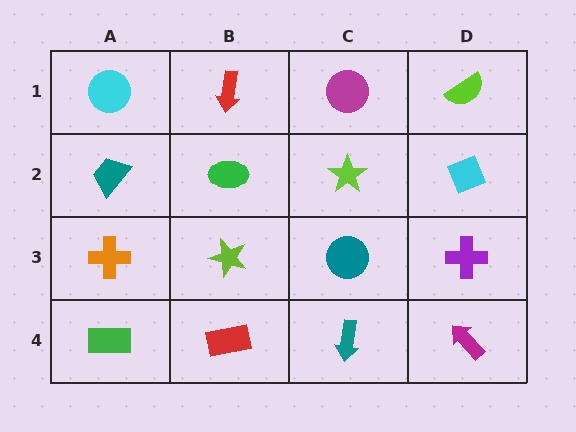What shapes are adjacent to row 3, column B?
A green ellipse (row 2, column B), a red rectangle (row 4, column B), an orange cross (row 3, column A), a teal circle (row 3, column C).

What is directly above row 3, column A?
A teal trapezoid.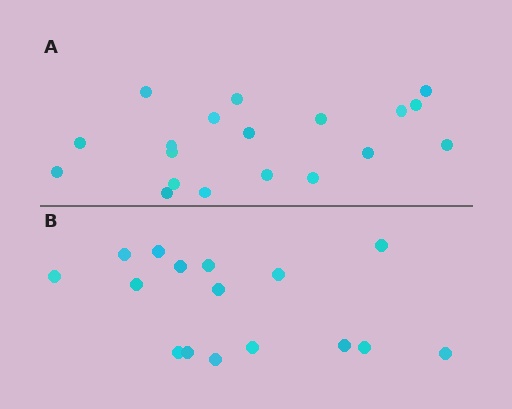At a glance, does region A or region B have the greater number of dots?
Region A (the top region) has more dots.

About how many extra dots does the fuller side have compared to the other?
Region A has just a few more — roughly 2 or 3 more dots than region B.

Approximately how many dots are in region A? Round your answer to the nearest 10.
About 20 dots. (The exact count is 19, which rounds to 20.)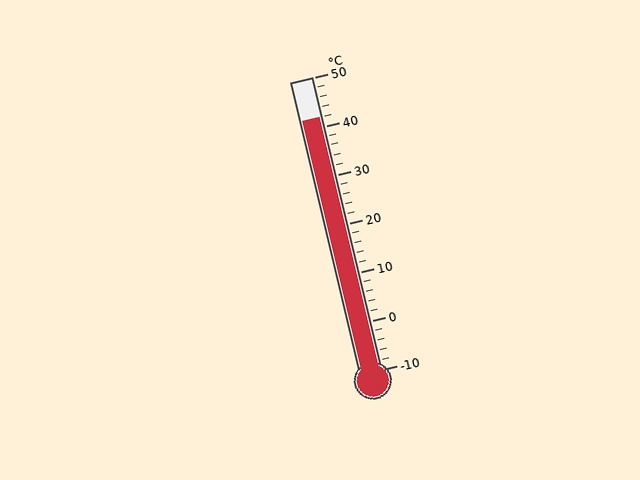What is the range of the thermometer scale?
The thermometer scale ranges from -10°C to 50°C.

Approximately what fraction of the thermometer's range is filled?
The thermometer is filled to approximately 85% of its range.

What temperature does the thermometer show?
The thermometer shows approximately 42°C.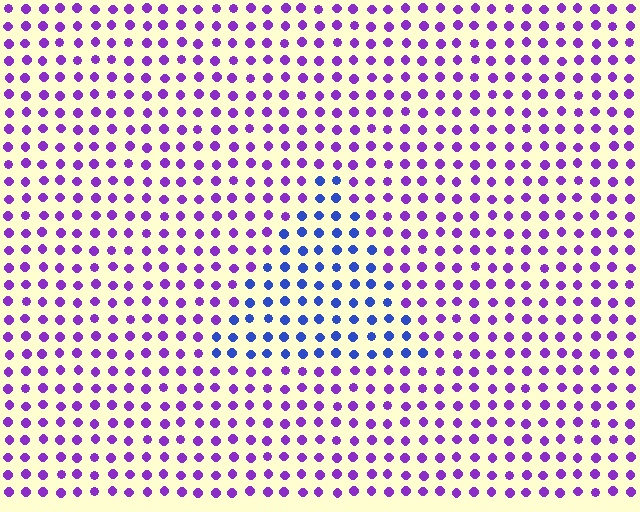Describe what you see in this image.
The image is filled with small purple elements in a uniform arrangement. A triangle-shaped region is visible where the elements are tinted to a slightly different hue, forming a subtle color boundary.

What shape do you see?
I see a triangle.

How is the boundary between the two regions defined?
The boundary is defined purely by a slight shift in hue (about 49 degrees). Spacing, size, and orientation are identical on both sides.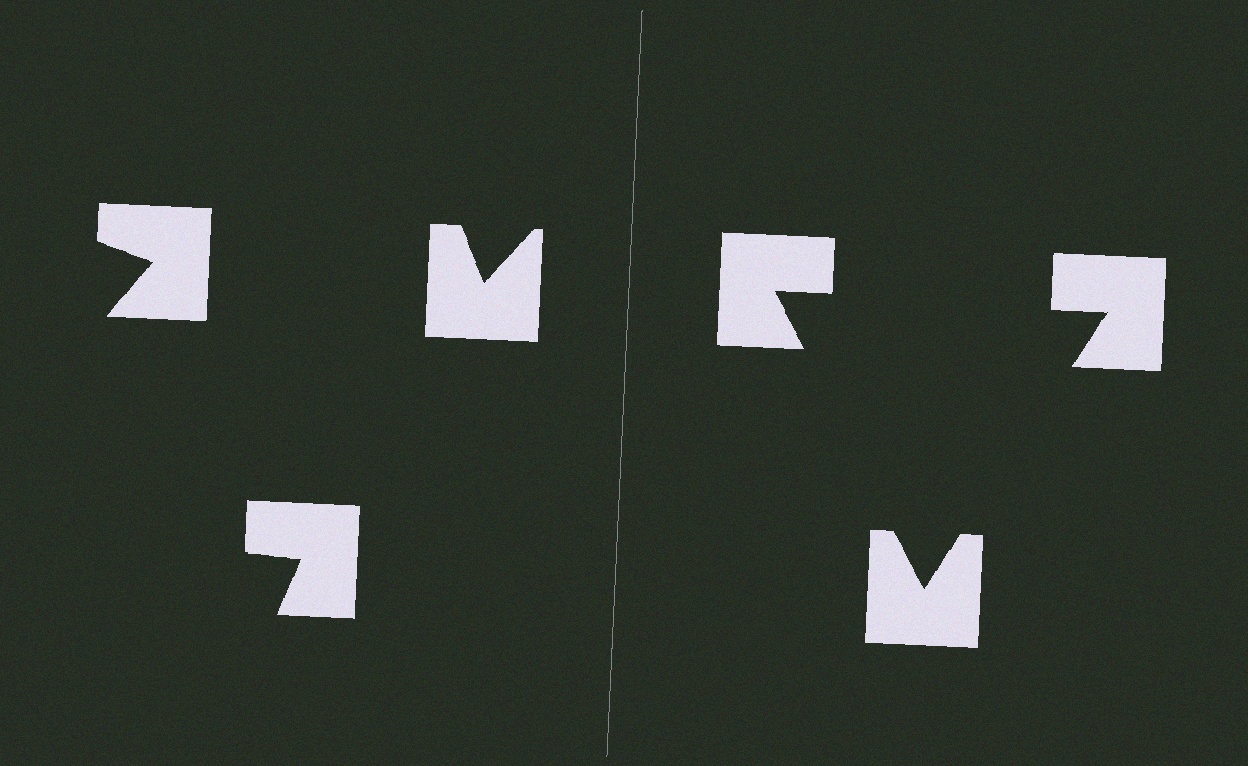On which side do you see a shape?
An illusory triangle appears on the right side. On the left side the wedge cuts are rotated, so no coherent shape forms.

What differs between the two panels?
The notched squares are positioned identically on both sides; only the wedge orientations differ. On the right they align to a triangle; on the left they are misaligned.